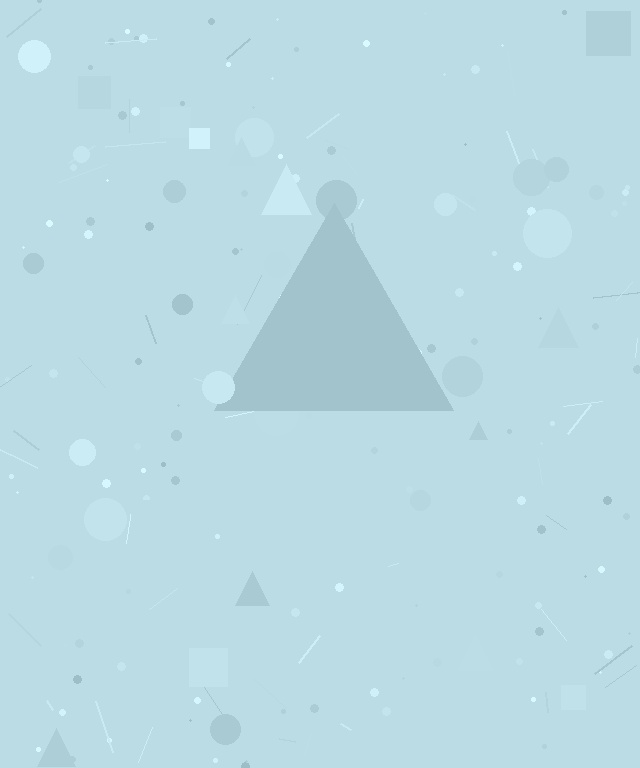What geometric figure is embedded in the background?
A triangle is embedded in the background.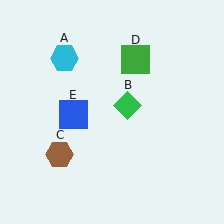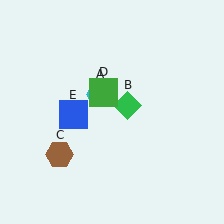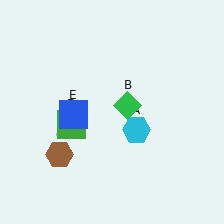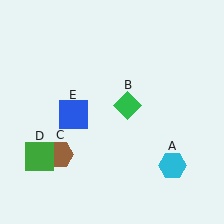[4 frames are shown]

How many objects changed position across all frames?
2 objects changed position: cyan hexagon (object A), green square (object D).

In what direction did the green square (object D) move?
The green square (object D) moved down and to the left.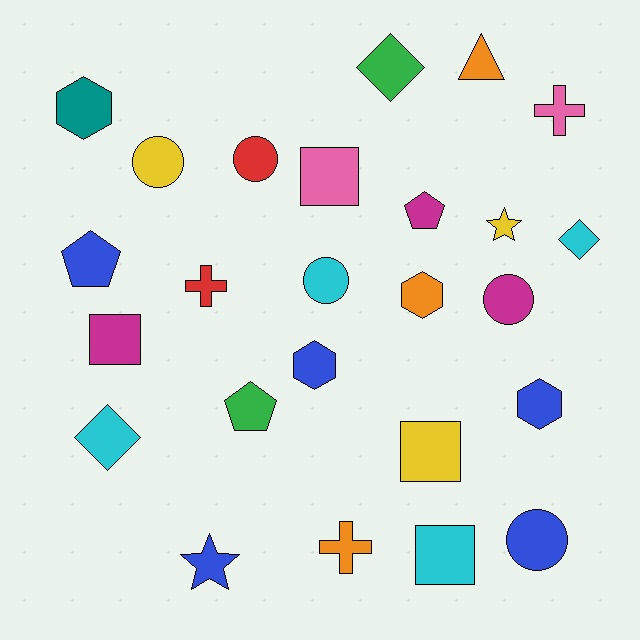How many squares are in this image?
There are 4 squares.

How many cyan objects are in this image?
There are 4 cyan objects.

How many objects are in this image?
There are 25 objects.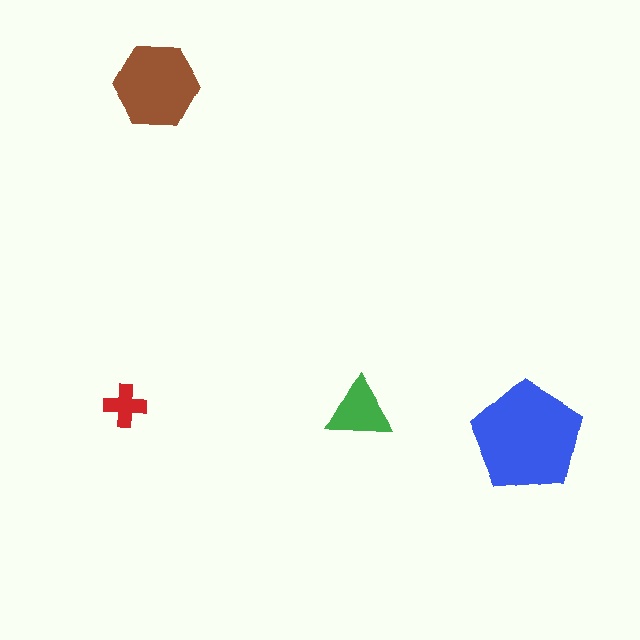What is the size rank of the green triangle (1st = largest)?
3rd.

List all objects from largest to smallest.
The blue pentagon, the brown hexagon, the green triangle, the red cross.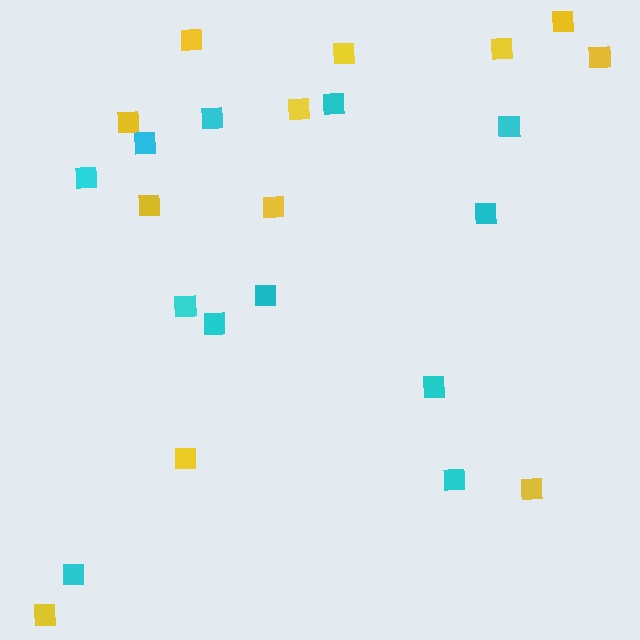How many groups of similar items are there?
There are 2 groups: one group of yellow squares (12) and one group of cyan squares (12).